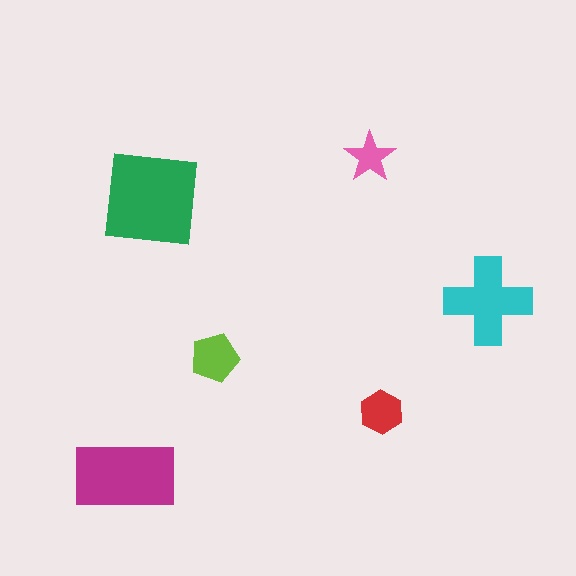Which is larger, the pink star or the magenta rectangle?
The magenta rectangle.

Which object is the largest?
The green square.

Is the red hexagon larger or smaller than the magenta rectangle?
Smaller.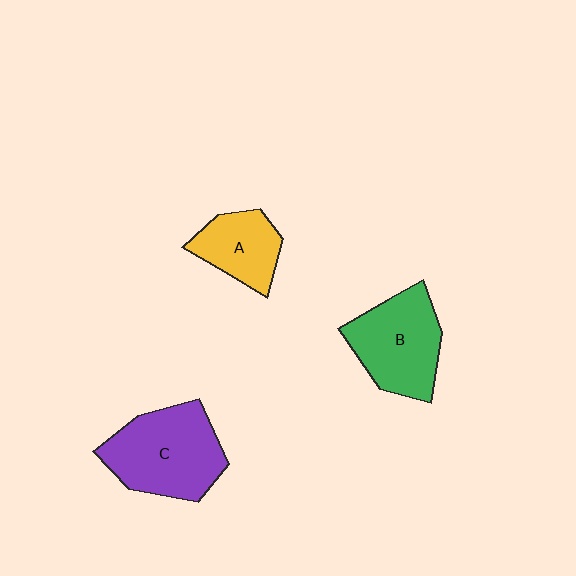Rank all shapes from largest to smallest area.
From largest to smallest: C (purple), B (green), A (yellow).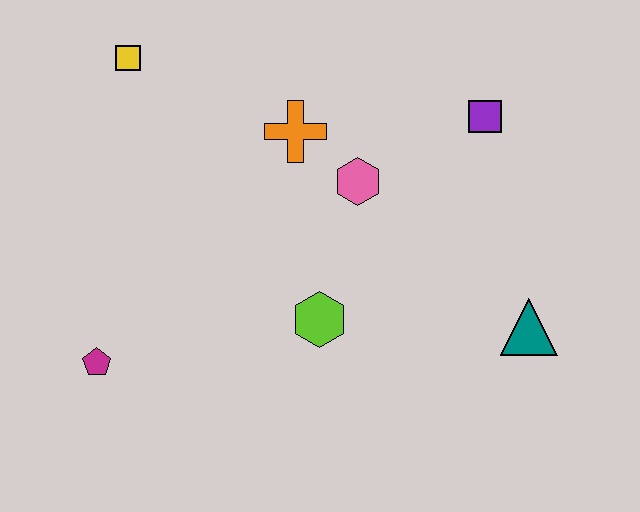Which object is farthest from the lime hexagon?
The yellow square is farthest from the lime hexagon.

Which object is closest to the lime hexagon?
The pink hexagon is closest to the lime hexagon.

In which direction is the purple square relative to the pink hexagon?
The purple square is to the right of the pink hexagon.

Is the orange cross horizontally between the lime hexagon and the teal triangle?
No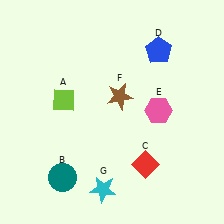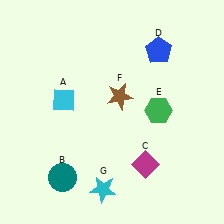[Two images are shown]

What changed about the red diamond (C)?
In Image 1, C is red. In Image 2, it changed to magenta.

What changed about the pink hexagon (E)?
In Image 1, E is pink. In Image 2, it changed to green.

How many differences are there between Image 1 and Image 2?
There are 3 differences between the two images.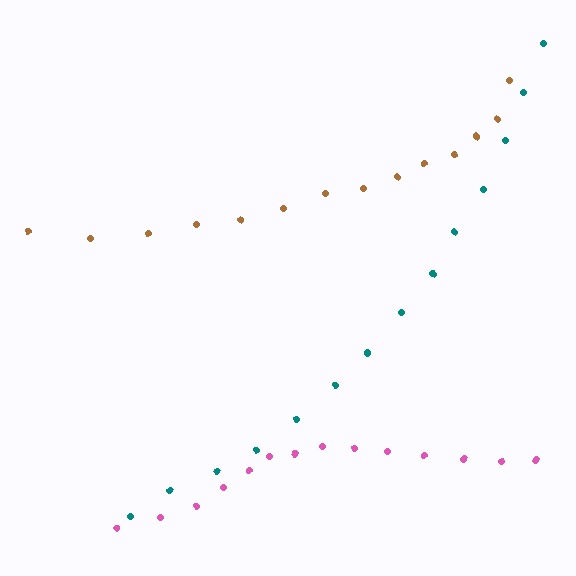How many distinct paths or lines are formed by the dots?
There are 3 distinct paths.